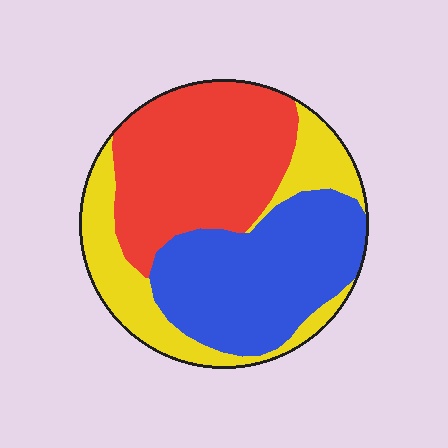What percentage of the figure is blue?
Blue covers roughly 35% of the figure.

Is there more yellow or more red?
Red.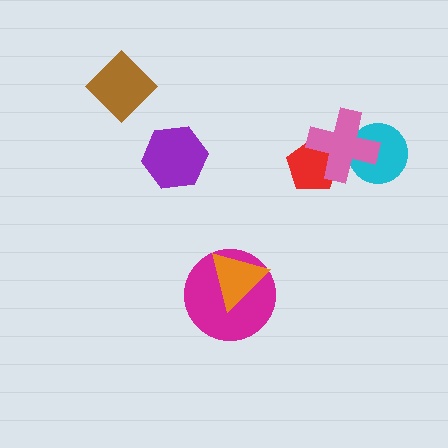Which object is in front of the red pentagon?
The pink cross is in front of the red pentagon.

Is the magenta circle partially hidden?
Yes, it is partially covered by another shape.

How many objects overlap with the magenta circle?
1 object overlaps with the magenta circle.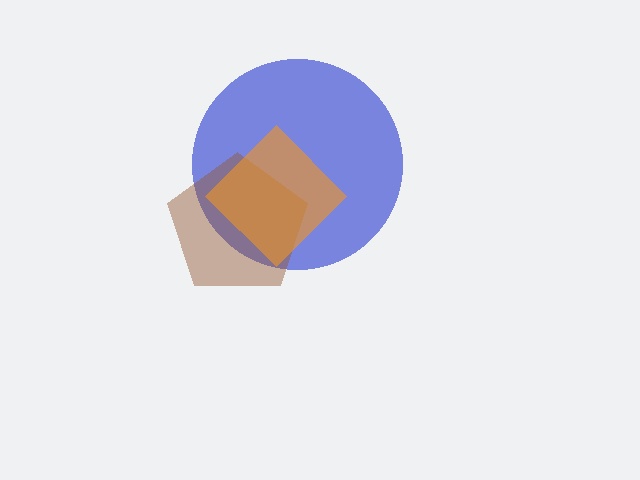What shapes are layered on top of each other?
The layered shapes are: a blue circle, a brown pentagon, an orange diamond.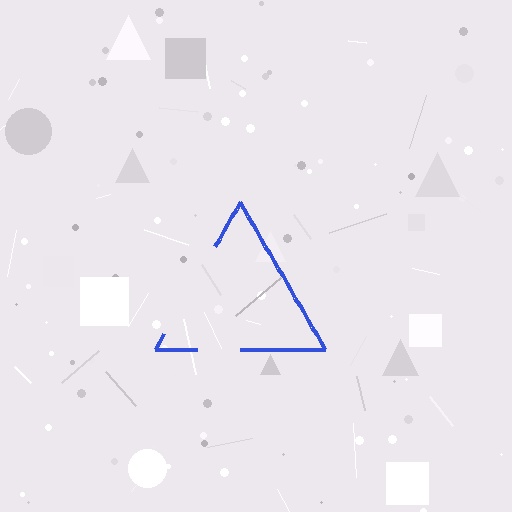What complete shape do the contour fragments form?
The contour fragments form a triangle.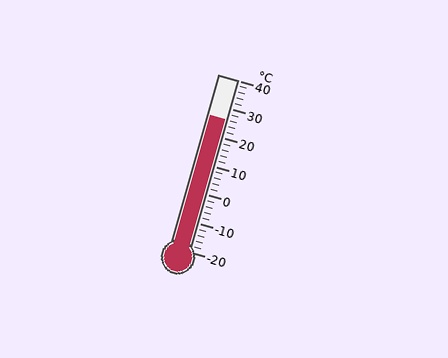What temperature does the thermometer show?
The thermometer shows approximately 26°C.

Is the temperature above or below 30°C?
The temperature is below 30°C.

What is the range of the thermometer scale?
The thermometer scale ranges from -20°C to 40°C.